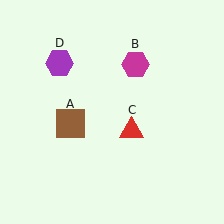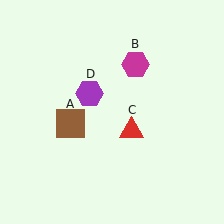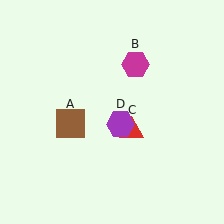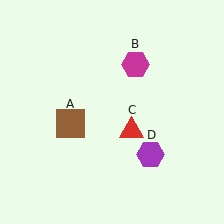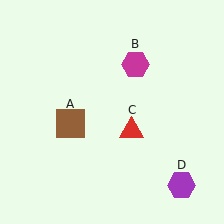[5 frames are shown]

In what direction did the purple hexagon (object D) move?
The purple hexagon (object D) moved down and to the right.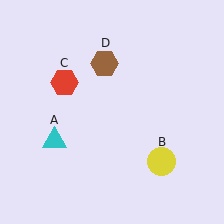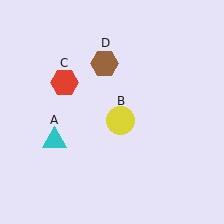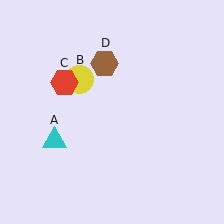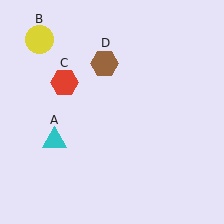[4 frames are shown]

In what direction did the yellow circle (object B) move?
The yellow circle (object B) moved up and to the left.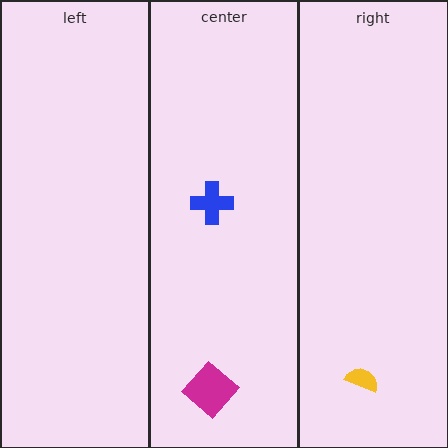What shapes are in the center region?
The blue cross, the magenta diamond.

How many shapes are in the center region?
2.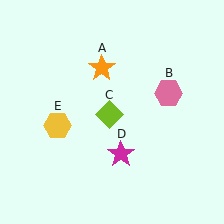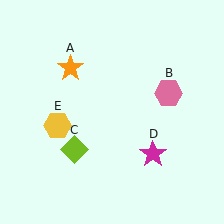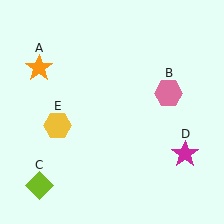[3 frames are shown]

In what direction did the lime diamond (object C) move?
The lime diamond (object C) moved down and to the left.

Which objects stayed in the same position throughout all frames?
Pink hexagon (object B) and yellow hexagon (object E) remained stationary.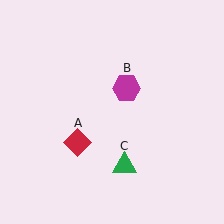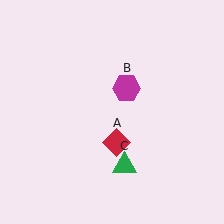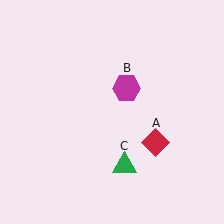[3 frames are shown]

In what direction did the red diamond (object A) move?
The red diamond (object A) moved right.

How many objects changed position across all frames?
1 object changed position: red diamond (object A).